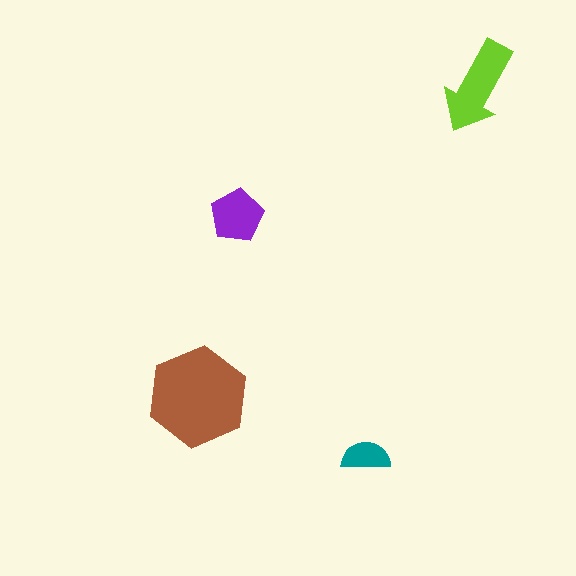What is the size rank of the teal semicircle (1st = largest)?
4th.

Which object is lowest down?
The teal semicircle is bottommost.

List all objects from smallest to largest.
The teal semicircle, the purple pentagon, the lime arrow, the brown hexagon.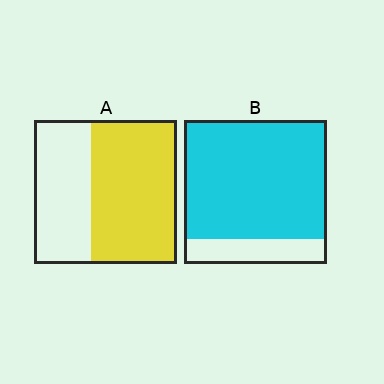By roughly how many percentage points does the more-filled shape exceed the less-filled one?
By roughly 20 percentage points (B over A).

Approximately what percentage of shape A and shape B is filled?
A is approximately 60% and B is approximately 85%.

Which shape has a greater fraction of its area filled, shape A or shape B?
Shape B.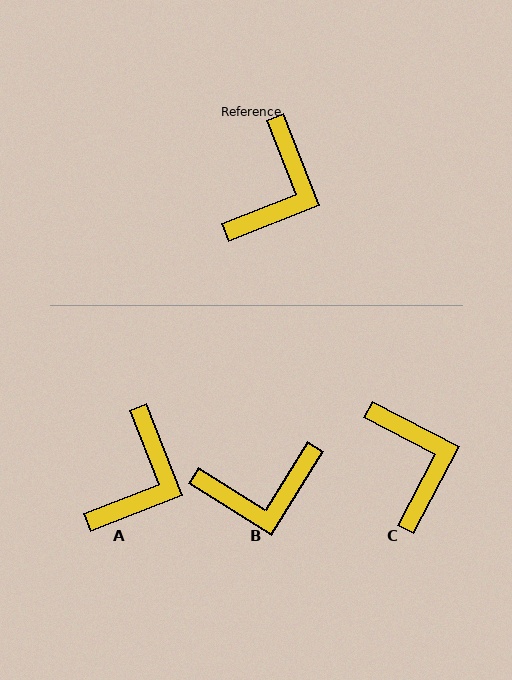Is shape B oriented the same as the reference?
No, it is off by about 53 degrees.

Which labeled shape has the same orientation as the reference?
A.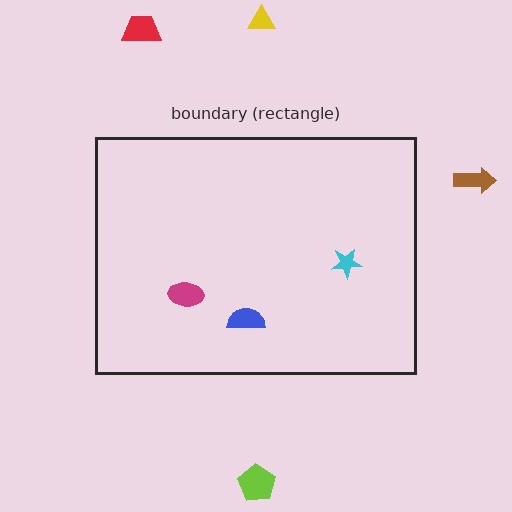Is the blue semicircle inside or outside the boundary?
Inside.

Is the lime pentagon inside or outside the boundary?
Outside.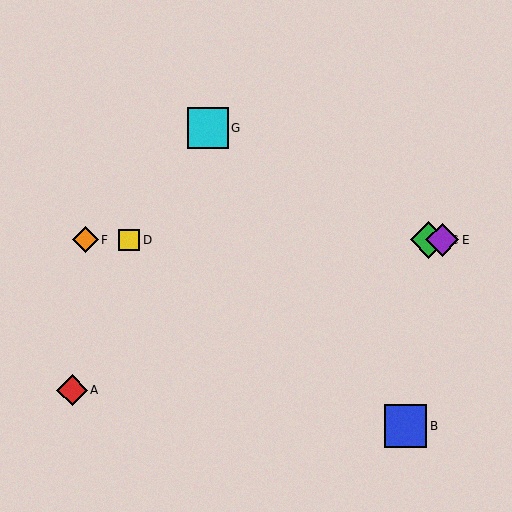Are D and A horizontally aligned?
No, D is at y≈240 and A is at y≈390.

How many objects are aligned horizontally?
4 objects (C, D, E, F) are aligned horizontally.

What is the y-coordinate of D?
Object D is at y≈240.